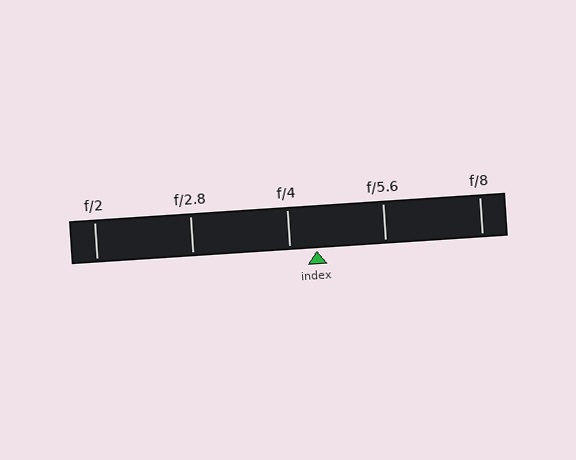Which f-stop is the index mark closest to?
The index mark is closest to f/4.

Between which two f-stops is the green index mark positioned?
The index mark is between f/4 and f/5.6.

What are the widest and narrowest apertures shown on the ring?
The widest aperture shown is f/2 and the narrowest is f/8.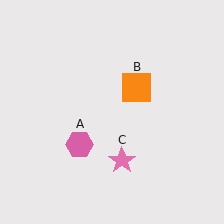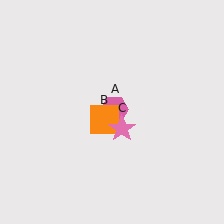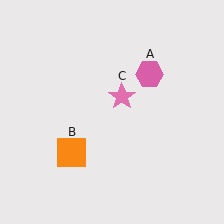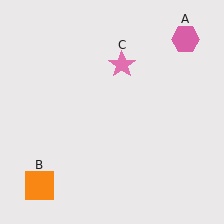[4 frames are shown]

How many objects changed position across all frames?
3 objects changed position: pink hexagon (object A), orange square (object B), pink star (object C).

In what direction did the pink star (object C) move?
The pink star (object C) moved up.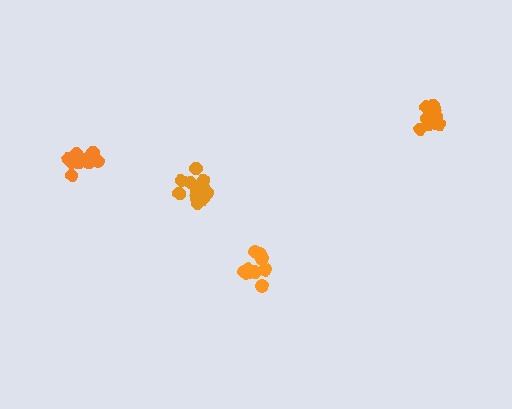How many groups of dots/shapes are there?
There are 4 groups.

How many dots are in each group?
Group 1: 10 dots, Group 2: 12 dots, Group 3: 13 dots, Group 4: 12 dots (47 total).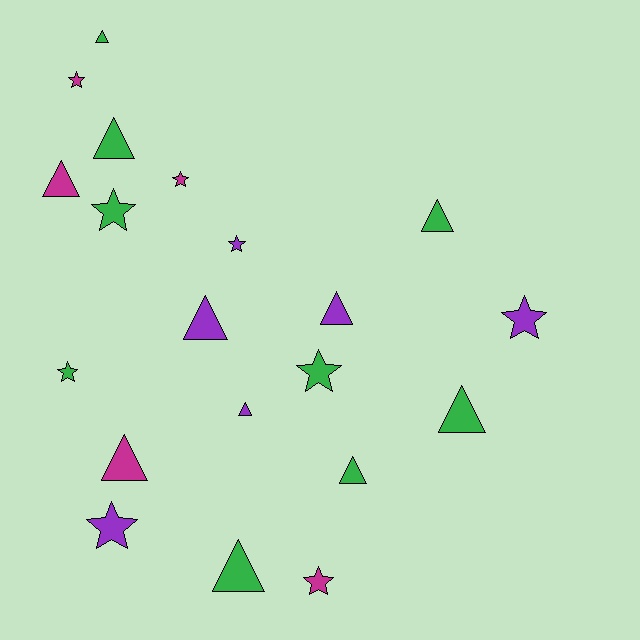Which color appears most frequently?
Green, with 9 objects.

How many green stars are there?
There are 3 green stars.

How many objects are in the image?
There are 20 objects.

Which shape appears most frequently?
Triangle, with 11 objects.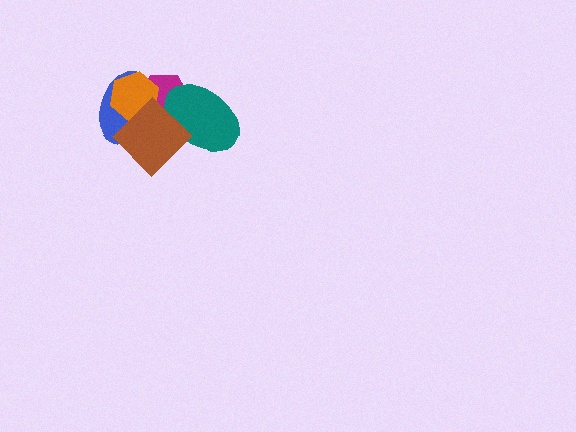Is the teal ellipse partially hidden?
Yes, it is partially covered by another shape.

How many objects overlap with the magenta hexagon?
4 objects overlap with the magenta hexagon.